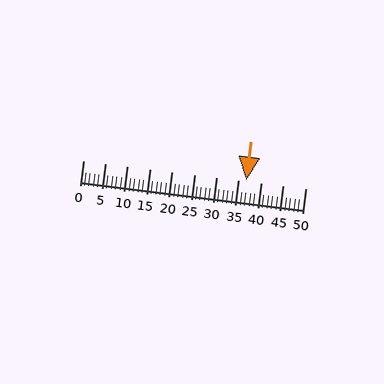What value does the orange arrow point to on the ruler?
The orange arrow points to approximately 37.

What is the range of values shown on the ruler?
The ruler shows values from 0 to 50.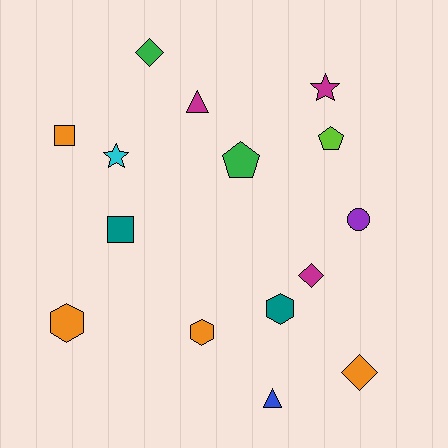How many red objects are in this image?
There are no red objects.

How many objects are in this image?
There are 15 objects.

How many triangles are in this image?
There are 2 triangles.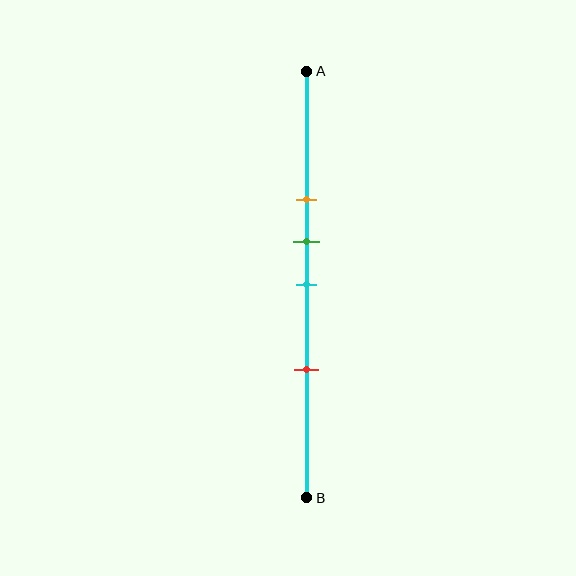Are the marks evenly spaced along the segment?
No, the marks are not evenly spaced.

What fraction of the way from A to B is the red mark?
The red mark is approximately 70% (0.7) of the way from A to B.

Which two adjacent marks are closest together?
The green and cyan marks are the closest adjacent pair.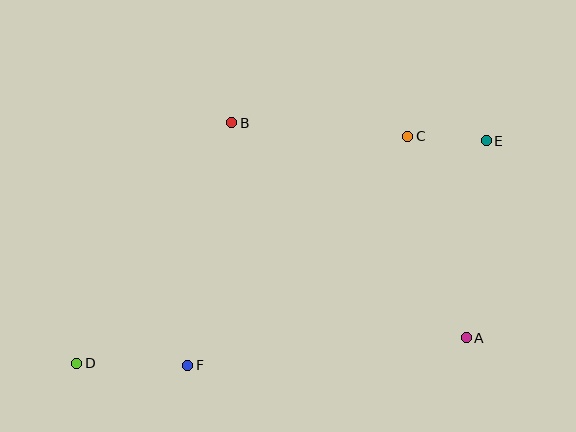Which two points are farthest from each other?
Points D and E are farthest from each other.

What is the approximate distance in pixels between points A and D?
The distance between A and D is approximately 390 pixels.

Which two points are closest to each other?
Points C and E are closest to each other.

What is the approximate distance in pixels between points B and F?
The distance between B and F is approximately 246 pixels.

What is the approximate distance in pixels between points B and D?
The distance between B and D is approximately 286 pixels.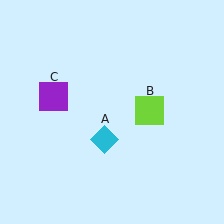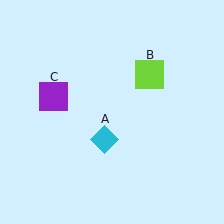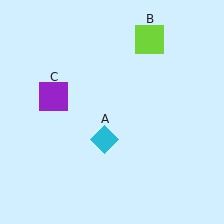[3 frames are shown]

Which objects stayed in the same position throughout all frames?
Cyan diamond (object A) and purple square (object C) remained stationary.